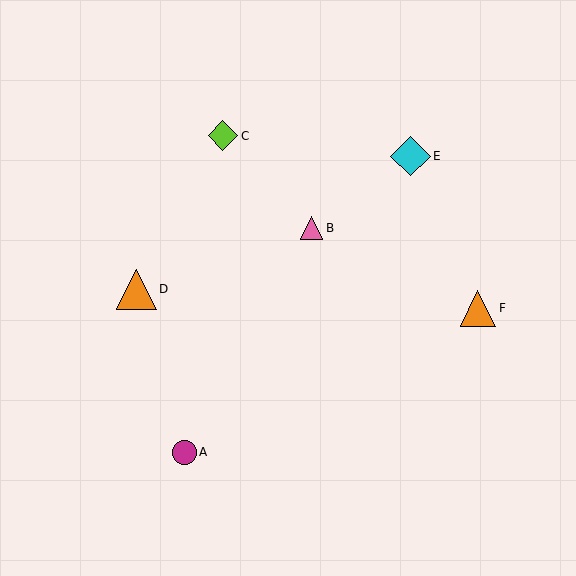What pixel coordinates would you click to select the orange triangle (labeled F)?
Click at (478, 308) to select the orange triangle F.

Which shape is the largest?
The orange triangle (labeled D) is the largest.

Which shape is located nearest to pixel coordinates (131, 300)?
The orange triangle (labeled D) at (136, 289) is nearest to that location.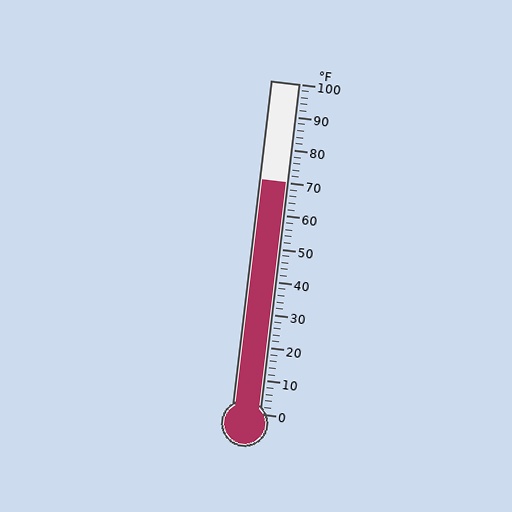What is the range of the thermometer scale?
The thermometer scale ranges from 0°F to 100°F.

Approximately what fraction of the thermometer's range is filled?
The thermometer is filled to approximately 70% of its range.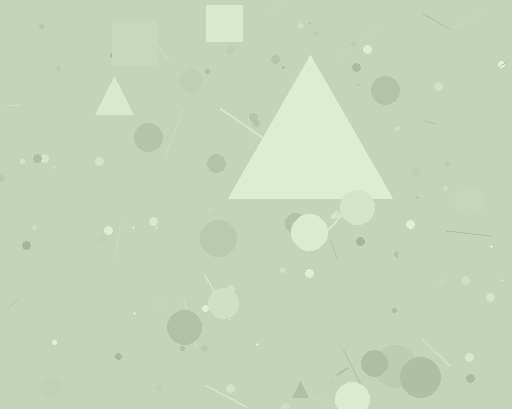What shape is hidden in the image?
A triangle is hidden in the image.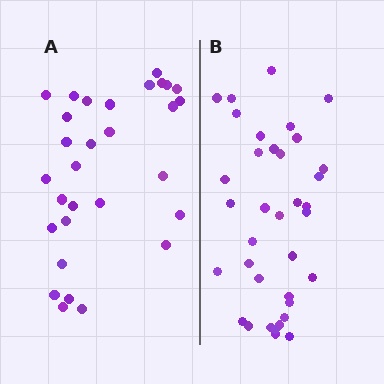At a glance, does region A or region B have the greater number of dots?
Region B (the right region) has more dots.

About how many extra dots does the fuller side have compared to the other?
Region B has about 6 more dots than region A.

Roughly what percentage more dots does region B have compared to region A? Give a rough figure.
About 20% more.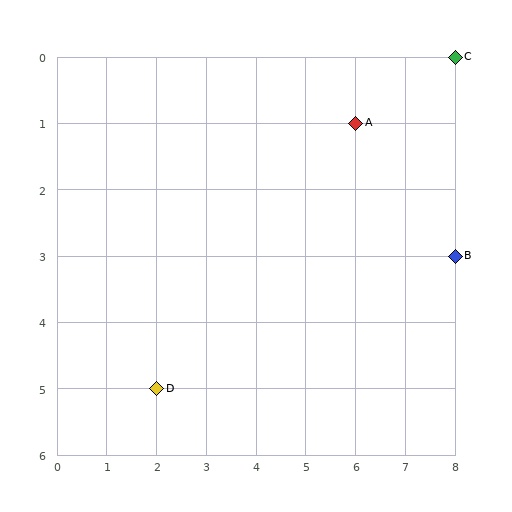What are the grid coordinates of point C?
Point C is at grid coordinates (8, 0).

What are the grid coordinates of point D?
Point D is at grid coordinates (2, 5).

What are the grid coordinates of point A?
Point A is at grid coordinates (6, 1).